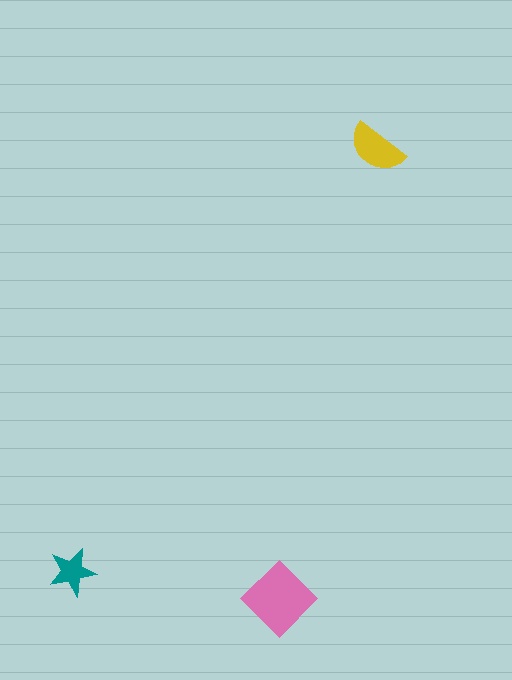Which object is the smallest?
The teal star.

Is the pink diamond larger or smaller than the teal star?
Larger.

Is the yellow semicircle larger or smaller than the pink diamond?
Smaller.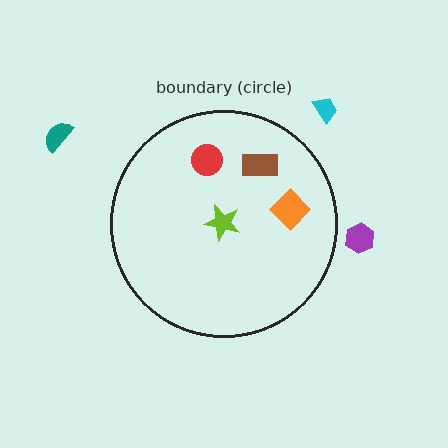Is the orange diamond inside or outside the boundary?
Inside.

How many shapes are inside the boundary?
4 inside, 3 outside.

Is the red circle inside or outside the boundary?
Inside.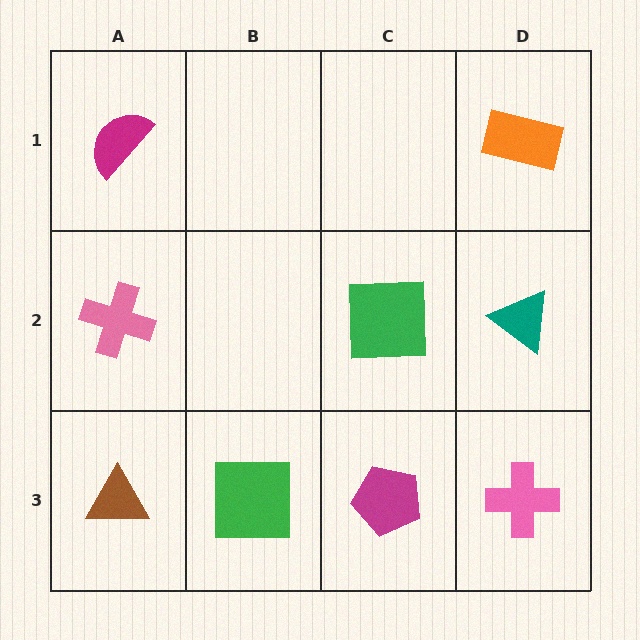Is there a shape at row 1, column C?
No, that cell is empty.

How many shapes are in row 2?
3 shapes.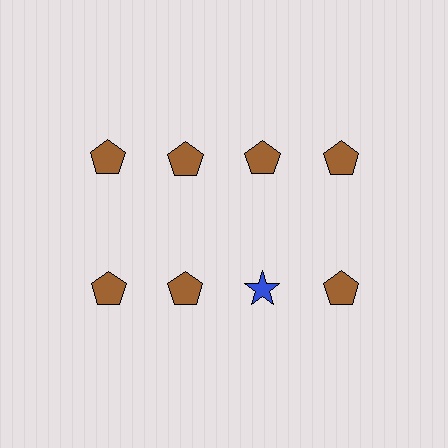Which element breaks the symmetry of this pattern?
The blue star in the second row, center column breaks the symmetry. All other shapes are brown pentagons.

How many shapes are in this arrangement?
There are 8 shapes arranged in a grid pattern.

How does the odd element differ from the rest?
It differs in both color (blue instead of brown) and shape (star instead of pentagon).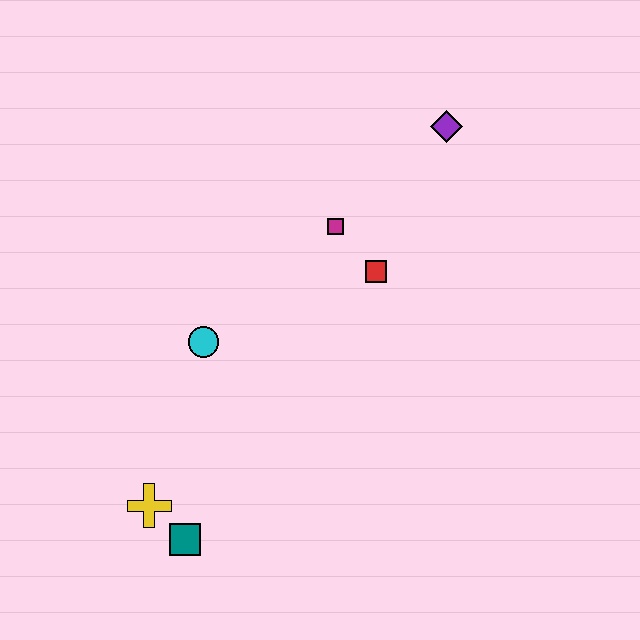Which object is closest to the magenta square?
The red square is closest to the magenta square.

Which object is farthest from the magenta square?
The teal square is farthest from the magenta square.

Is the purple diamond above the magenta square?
Yes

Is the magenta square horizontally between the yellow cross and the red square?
Yes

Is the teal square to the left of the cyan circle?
Yes